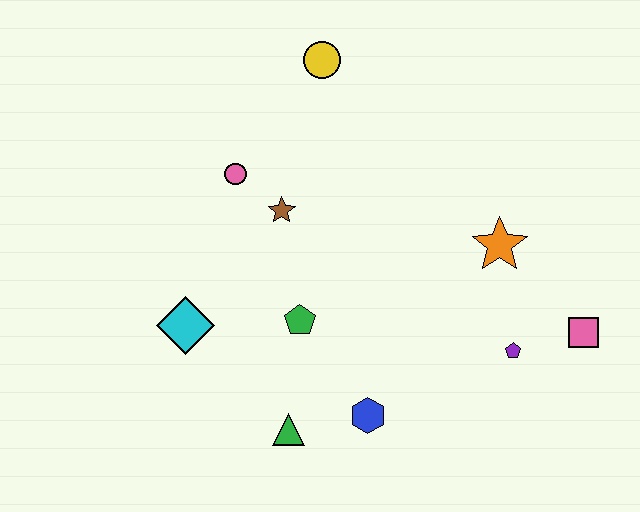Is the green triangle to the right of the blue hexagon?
No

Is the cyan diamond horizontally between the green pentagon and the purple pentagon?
No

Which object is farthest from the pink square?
The cyan diamond is farthest from the pink square.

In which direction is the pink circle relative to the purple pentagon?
The pink circle is to the left of the purple pentagon.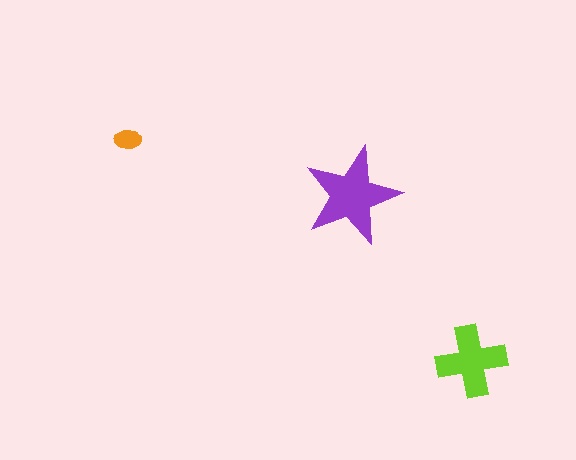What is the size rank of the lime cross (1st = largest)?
2nd.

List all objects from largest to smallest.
The purple star, the lime cross, the orange ellipse.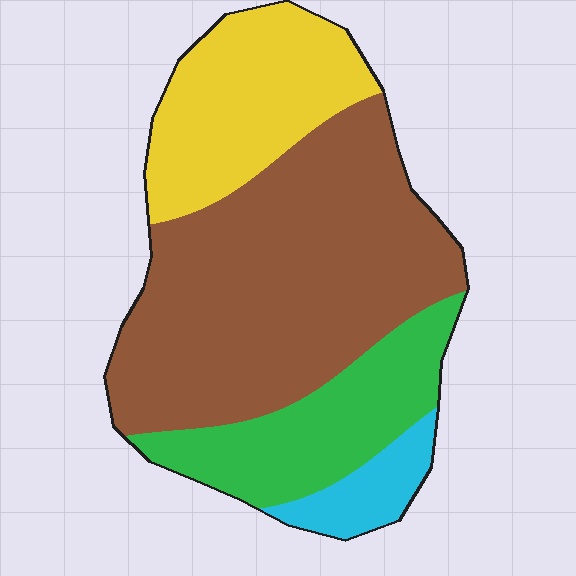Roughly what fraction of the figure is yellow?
Yellow takes up about one fifth (1/5) of the figure.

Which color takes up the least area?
Cyan, at roughly 5%.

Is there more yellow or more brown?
Brown.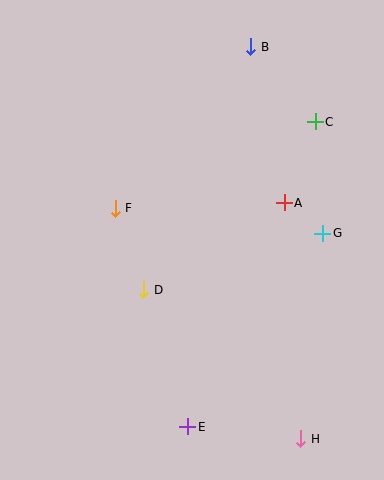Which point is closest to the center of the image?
Point D at (144, 290) is closest to the center.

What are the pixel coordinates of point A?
Point A is at (284, 203).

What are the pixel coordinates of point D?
Point D is at (144, 290).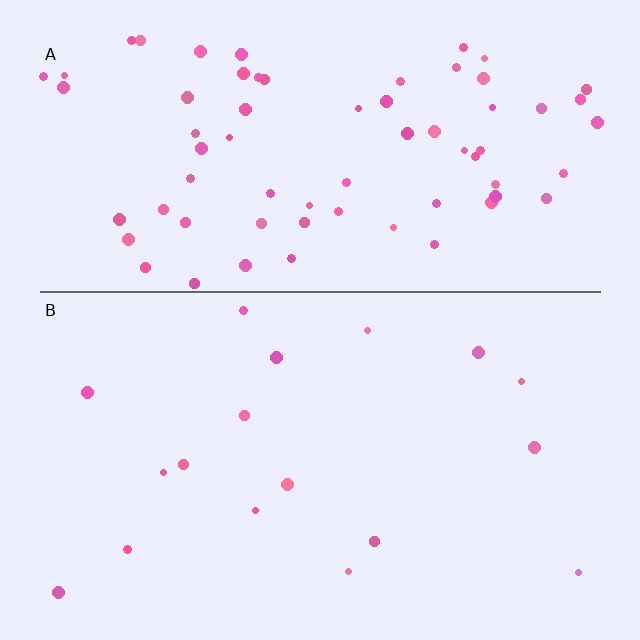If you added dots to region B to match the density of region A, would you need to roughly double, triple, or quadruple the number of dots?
Approximately quadruple.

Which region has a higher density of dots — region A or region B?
A (the top).